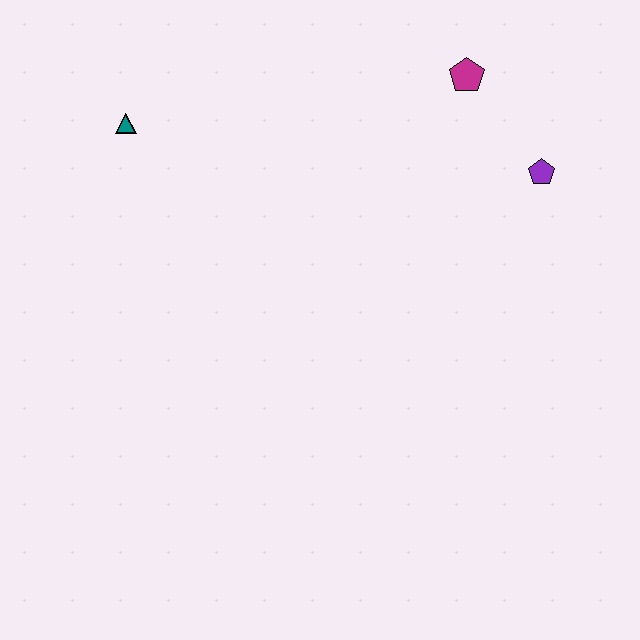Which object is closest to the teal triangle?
The magenta pentagon is closest to the teal triangle.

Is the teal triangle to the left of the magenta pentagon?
Yes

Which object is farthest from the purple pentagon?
The teal triangle is farthest from the purple pentagon.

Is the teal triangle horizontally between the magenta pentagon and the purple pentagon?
No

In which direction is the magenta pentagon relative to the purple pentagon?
The magenta pentagon is above the purple pentagon.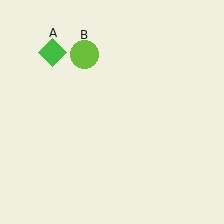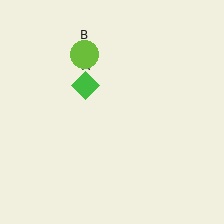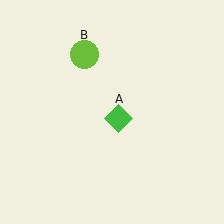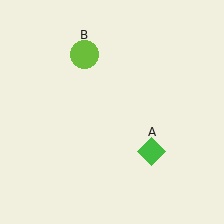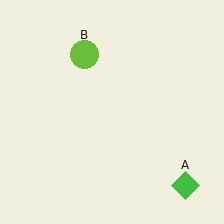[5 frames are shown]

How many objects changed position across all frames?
1 object changed position: green diamond (object A).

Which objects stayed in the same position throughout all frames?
Lime circle (object B) remained stationary.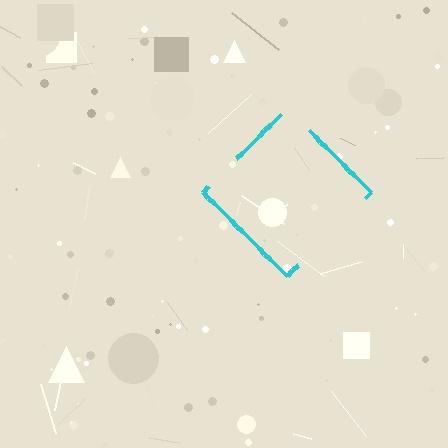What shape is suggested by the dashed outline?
The dashed outline suggests a diamond.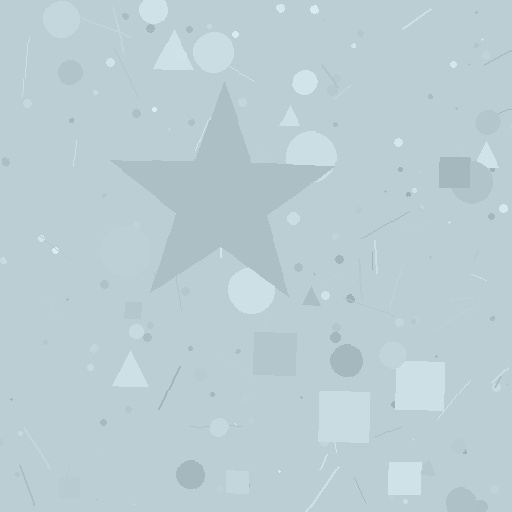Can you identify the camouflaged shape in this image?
The camouflaged shape is a star.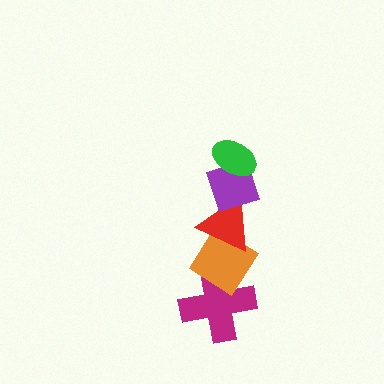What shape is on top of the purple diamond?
The green ellipse is on top of the purple diamond.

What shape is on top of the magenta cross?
The orange diamond is on top of the magenta cross.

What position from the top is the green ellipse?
The green ellipse is 1st from the top.